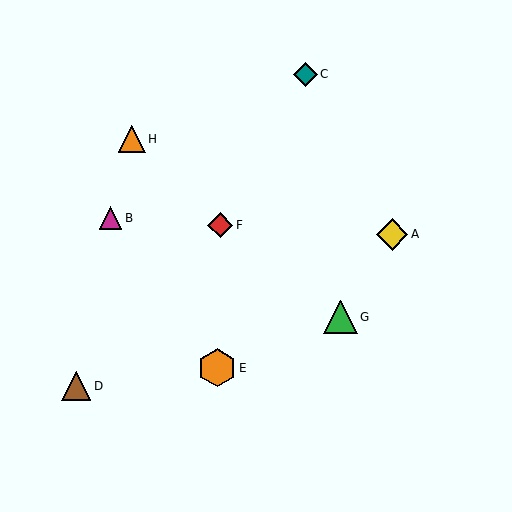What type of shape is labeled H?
Shape H is an orange triangle.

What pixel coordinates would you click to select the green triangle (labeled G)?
Click at (341, 317) to select the green triangle G.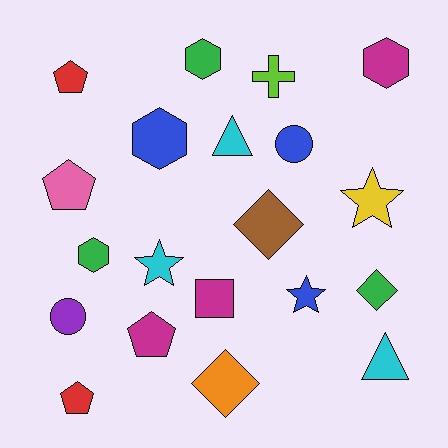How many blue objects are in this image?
There are 3 blue objects.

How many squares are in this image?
There is 1 square.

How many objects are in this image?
There are 20 objects.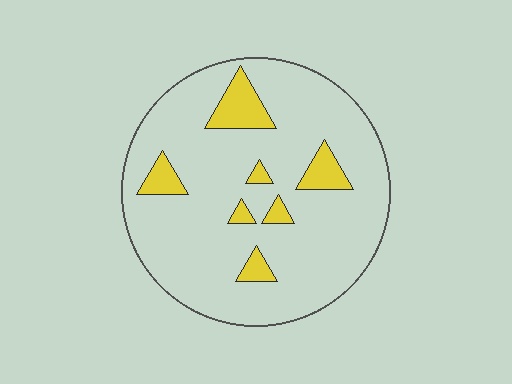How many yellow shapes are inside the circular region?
7.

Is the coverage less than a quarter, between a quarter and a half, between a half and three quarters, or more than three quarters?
Less than a quarter.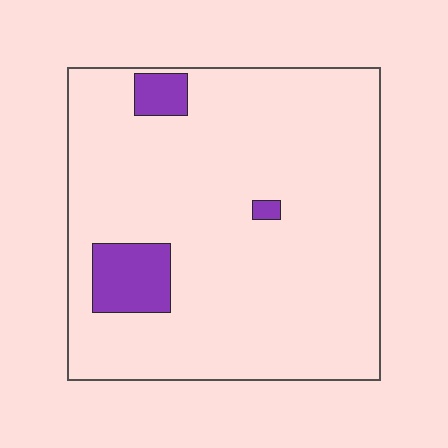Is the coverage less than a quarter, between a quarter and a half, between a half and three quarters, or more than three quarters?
Less than a quarter.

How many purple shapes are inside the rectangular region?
3.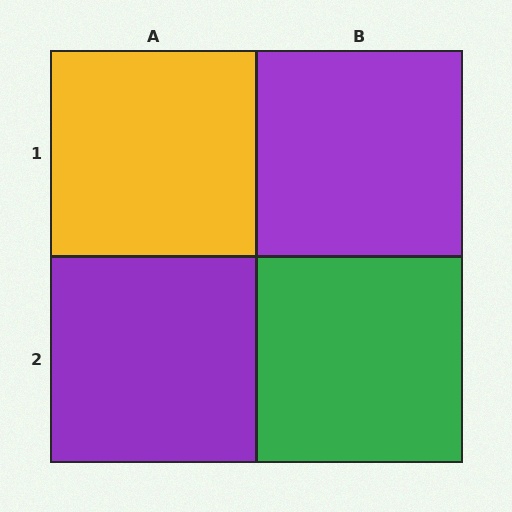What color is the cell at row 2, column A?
Purple.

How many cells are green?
1 cell is green.